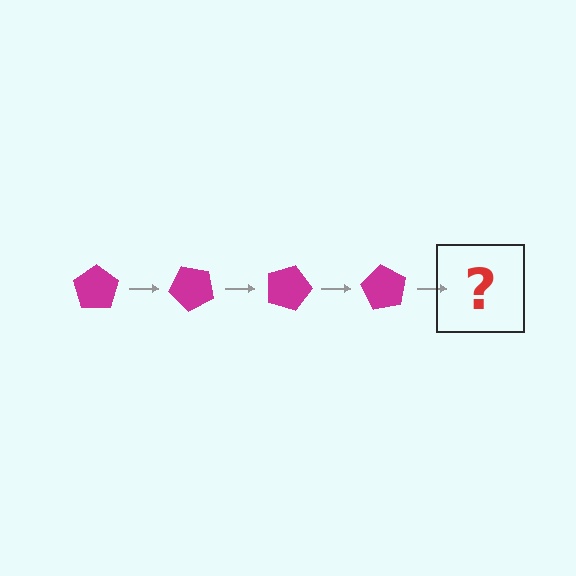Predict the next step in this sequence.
The next step is a magenta pentagon rotated 180 degrees.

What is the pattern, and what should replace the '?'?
The pattern is that the pentagon rotates 45 degrees each step. The '?' should be a magenta pentagon rotated 180 degrees.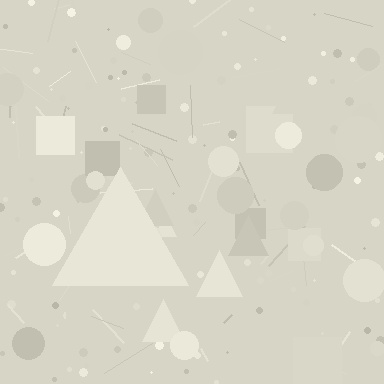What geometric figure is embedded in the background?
A triangle is embedded in the background.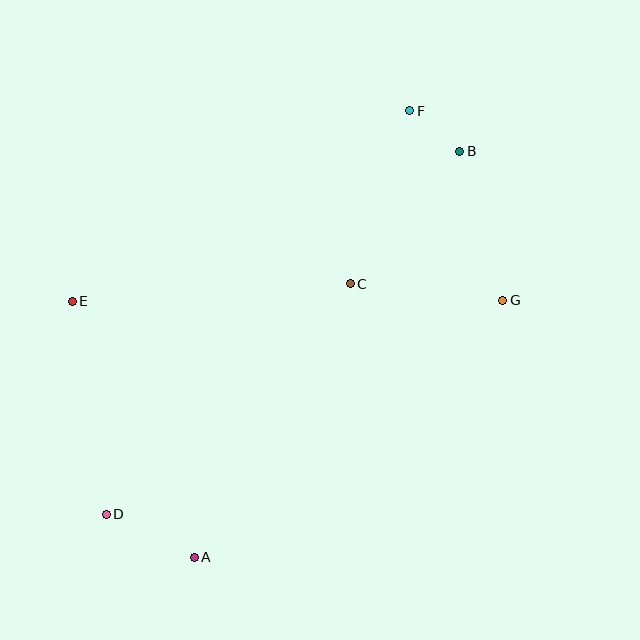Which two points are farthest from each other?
Points B and D are farthest from each other.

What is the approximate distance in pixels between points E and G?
The distance between E and G is approximately 430 pixels.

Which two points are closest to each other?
Points B and F are closest to each other.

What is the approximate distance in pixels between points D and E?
The distance between D and E is approximately 216 pixels.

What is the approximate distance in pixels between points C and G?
The distance between C and G is approximately 153 pixels.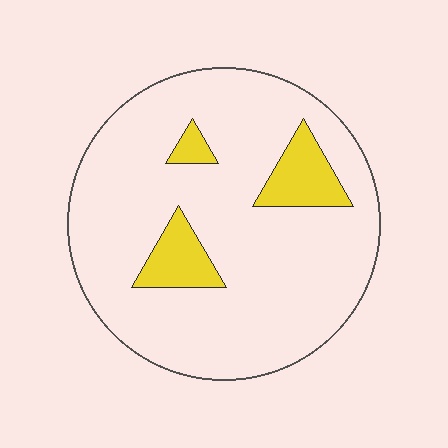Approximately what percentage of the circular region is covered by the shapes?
Approximately 15%.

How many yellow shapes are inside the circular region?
3.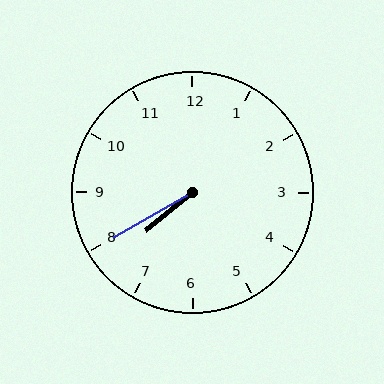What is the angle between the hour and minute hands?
Approximately 10 degrees.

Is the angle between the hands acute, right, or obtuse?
It is acute.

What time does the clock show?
7:40.